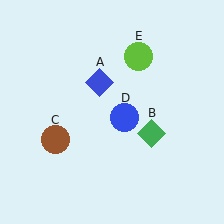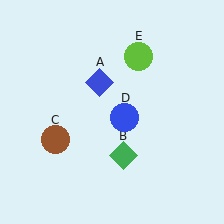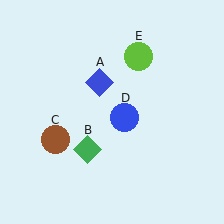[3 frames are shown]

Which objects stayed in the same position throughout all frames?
Blue diamond (object A) and brown circle (object C) and blue circle (object D) and lime circle (object E) remained stationary.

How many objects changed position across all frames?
1 object changed position: green diamond (object B).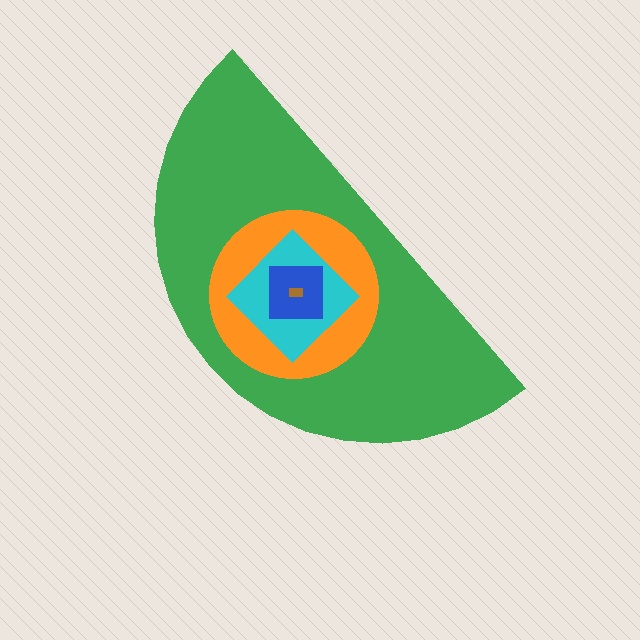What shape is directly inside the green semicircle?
The orange circle.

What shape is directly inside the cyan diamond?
The blue square.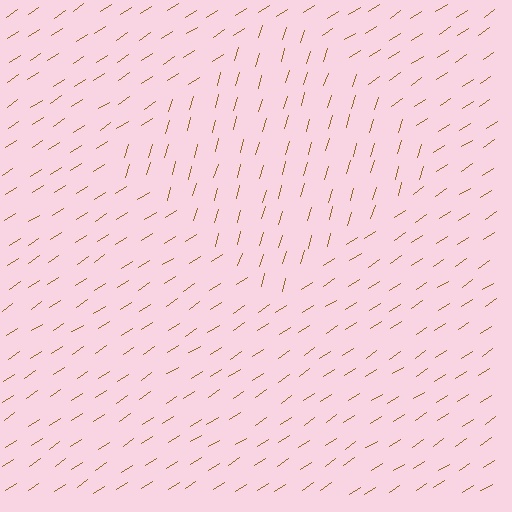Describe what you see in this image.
The image is filled with small brown line segments. A diamond region in the image has lines oriented differently from the surrounding lines, creating a visible texture boundary.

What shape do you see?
I see a diamond.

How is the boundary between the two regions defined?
The boundary is defined purely by a change in line orientation (approximately 39 degrees difference). All lines are the same color and thickness.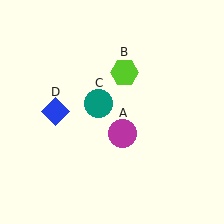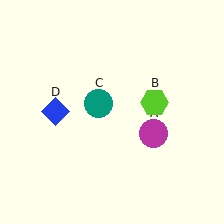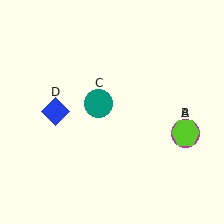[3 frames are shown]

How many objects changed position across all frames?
2 objects changed position: magenta circle (object A), lime hexagon (object B).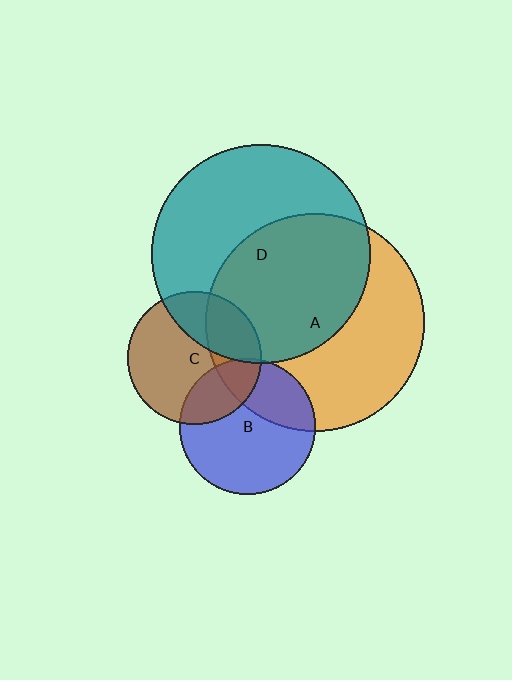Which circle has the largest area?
Circle D (teal).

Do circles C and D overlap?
Yes.